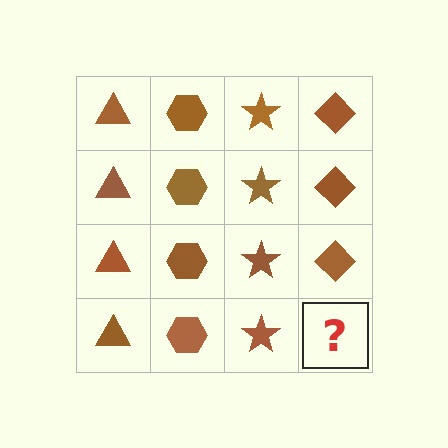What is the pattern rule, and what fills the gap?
The rule is that each column has a consistent shape. The gap should be filled with a brown diamond.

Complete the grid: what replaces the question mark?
The question mark should be replaced with a brown diamond.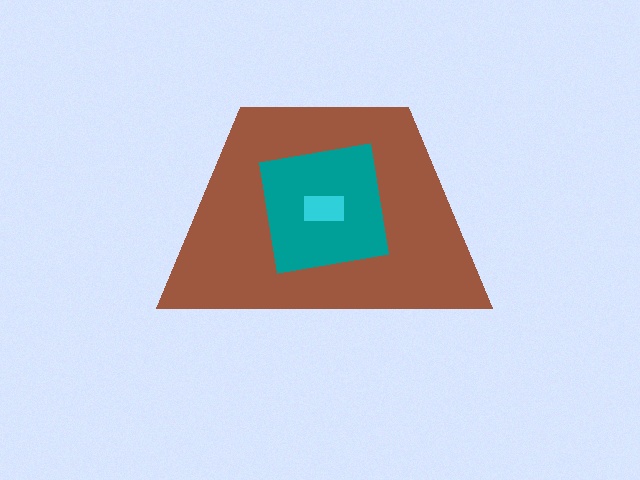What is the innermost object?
The cyan rectangle.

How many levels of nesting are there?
3.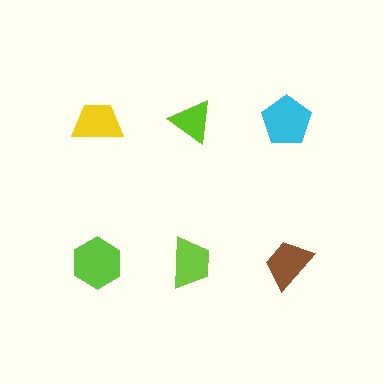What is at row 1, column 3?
A cyan pentagon.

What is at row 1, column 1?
A yellow trapezoid.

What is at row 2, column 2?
A lime trapezoid.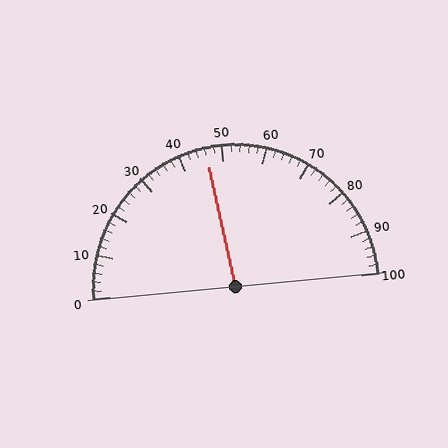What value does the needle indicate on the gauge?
The needle indicates approximately 46.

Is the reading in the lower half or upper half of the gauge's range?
The reading is in the lower half of the range (0 to 100).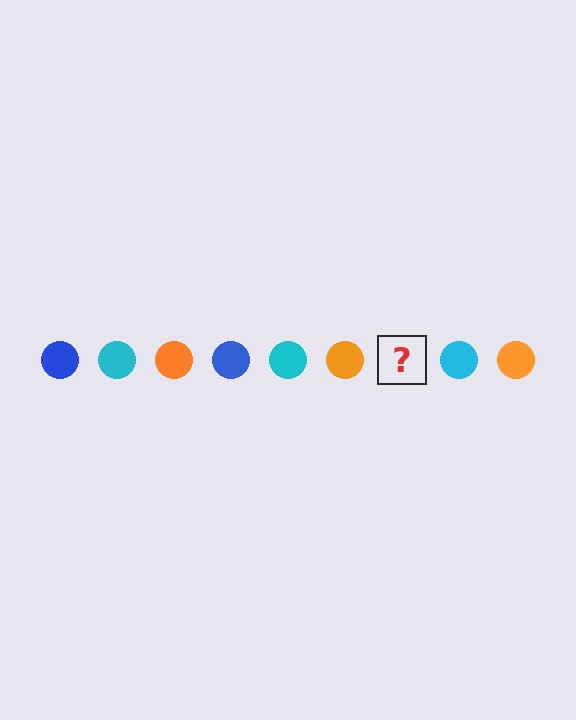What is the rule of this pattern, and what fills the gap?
The rule is that the pattern cycles through blue, cyan, orange circles. The gap should be filled with a blue circle.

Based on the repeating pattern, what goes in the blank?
The blank should be a blue circle.